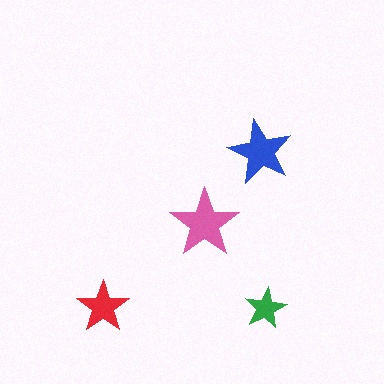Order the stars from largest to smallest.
the pink one, the blue one, the red one, the green one.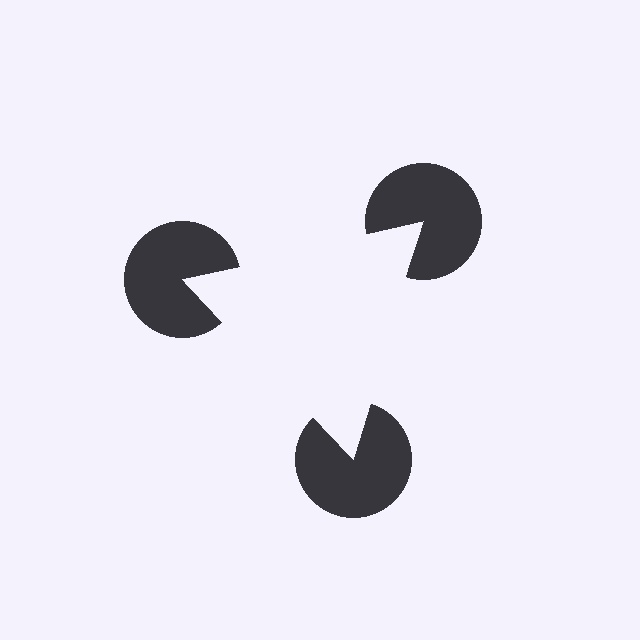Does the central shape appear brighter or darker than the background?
It typically appears slightly brighter than the background, even though no actual brightness change is drawn.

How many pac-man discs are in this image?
There are 3 — one at each vertex of the illusory triangle.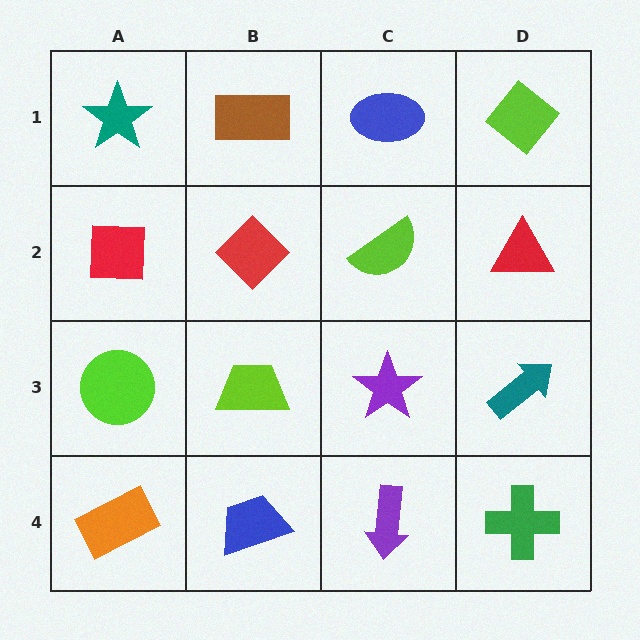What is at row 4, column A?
An orange rectangle.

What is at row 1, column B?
A brown rectangle.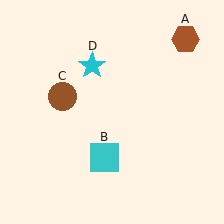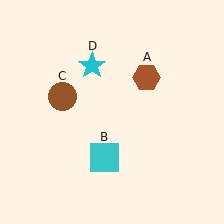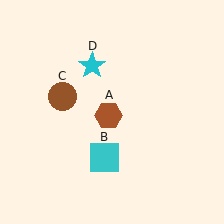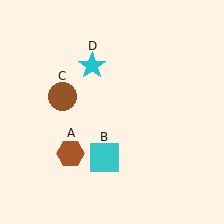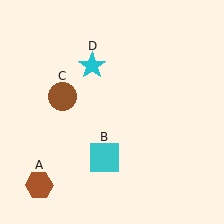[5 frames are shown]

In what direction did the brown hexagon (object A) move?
The brown hexagon (object A) moved down and to the left.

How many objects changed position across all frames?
1 object changed position: brown hexagon (object A).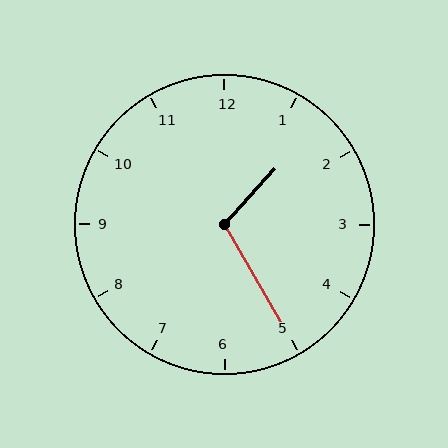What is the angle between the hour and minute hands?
Approximately 108 degrees.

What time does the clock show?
1:25.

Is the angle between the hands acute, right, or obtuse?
It is obtuse.